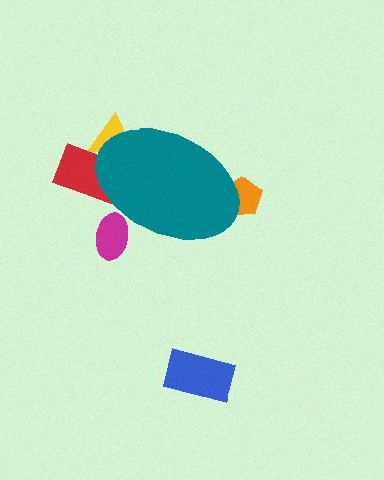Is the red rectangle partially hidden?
Yes, the red rectangle is partially hidden behind the teal ellipse.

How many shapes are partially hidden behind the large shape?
4 shapes are partially hidden.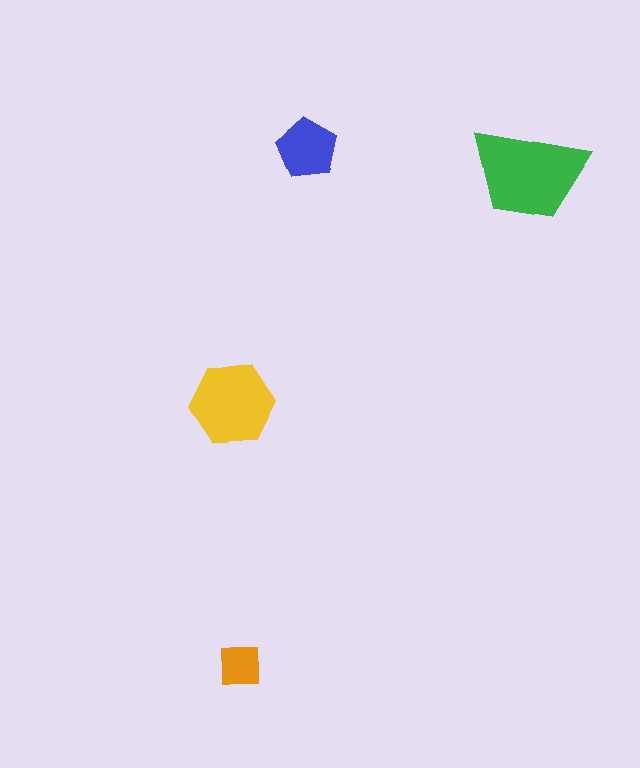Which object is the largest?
The green trapezoid.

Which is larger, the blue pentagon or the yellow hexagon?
The yellow hexagon.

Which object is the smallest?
The orange square.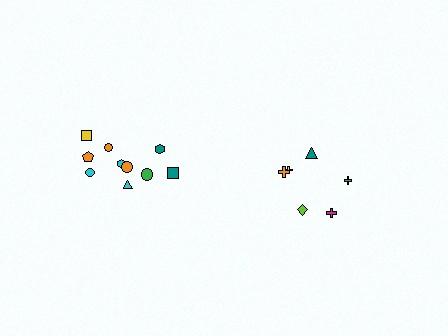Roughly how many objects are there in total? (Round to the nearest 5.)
Roughly 15 objects in total.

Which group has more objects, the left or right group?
The left group.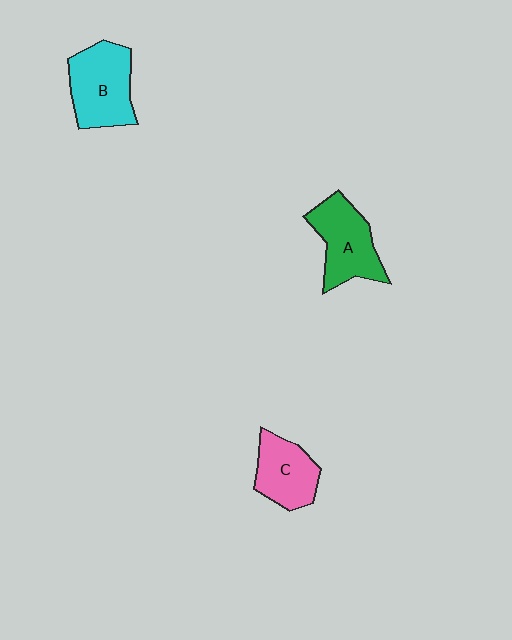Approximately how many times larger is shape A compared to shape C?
Approximately 1.2 times.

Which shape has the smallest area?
Shape C (pink).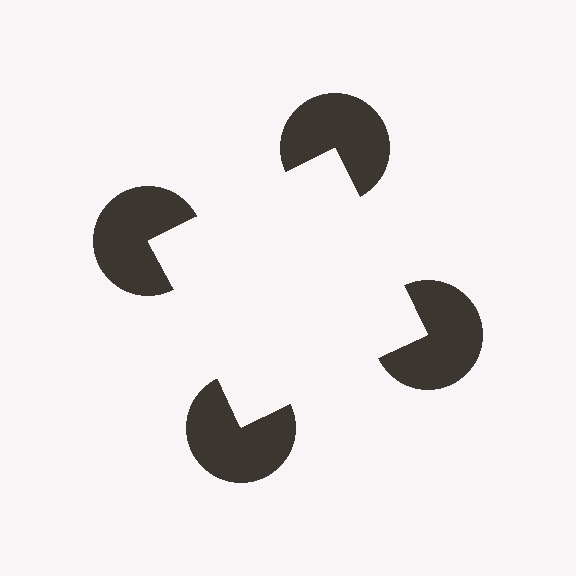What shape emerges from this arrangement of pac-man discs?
An illusory square — its edges are inferred from the aligned wedge cuts in the pac-man discs, not physically drawn.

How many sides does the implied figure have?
4 sides.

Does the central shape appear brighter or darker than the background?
It typically appears slightly brighter than the background, even though no actual brightness change is drawn.